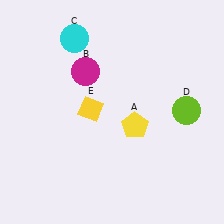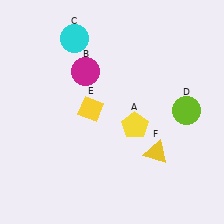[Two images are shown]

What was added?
A yellow triangle (F) was added in Image 2.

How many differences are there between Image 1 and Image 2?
There is 1 difference between the two images.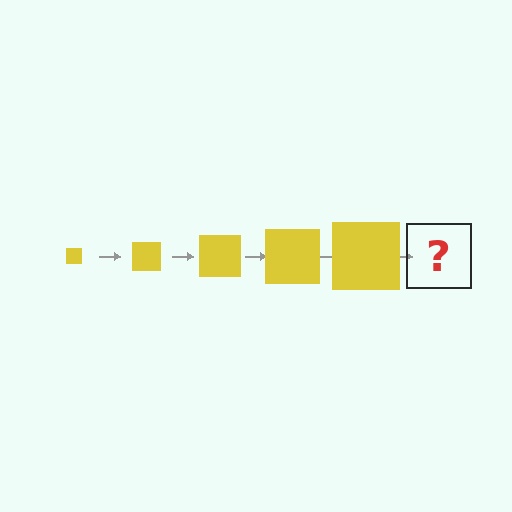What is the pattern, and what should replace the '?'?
The pattern is that the square gets progressively larger each step. The '?' should be a yellow square, larger than the previous one.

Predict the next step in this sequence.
The next step is a yellow square, larger than the previous one.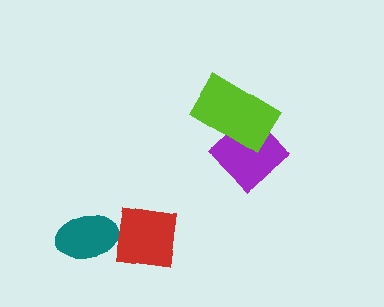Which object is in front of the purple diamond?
The lime rectangle is in front of the purple diamond.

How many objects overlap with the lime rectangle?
1 object overlaps with the lime rectangle.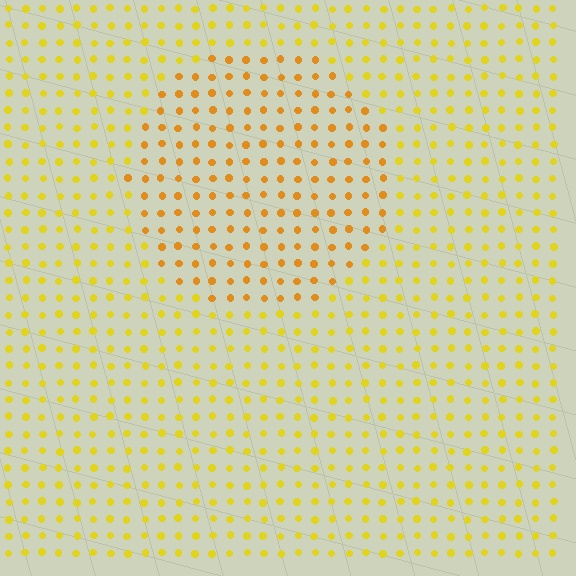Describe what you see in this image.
The image is filled with small yellow elements in a uniform arrangement. A circle-shaped region is visible where the elements are tinted to a slightly different hue, forming a subtle color boundary.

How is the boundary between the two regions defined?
The boundary is defined purely by a slight shift in hue (about 22 degrees). Spacing, size, and orientation are identical on both sides.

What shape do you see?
I see a circle.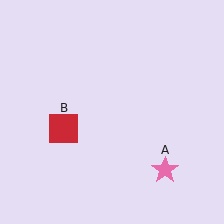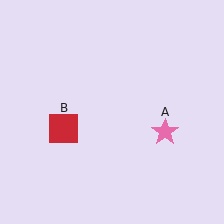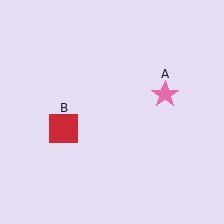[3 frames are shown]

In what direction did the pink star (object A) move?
The pink star (object A) moved up.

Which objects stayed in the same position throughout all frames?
Red square (object B) remained stationary.